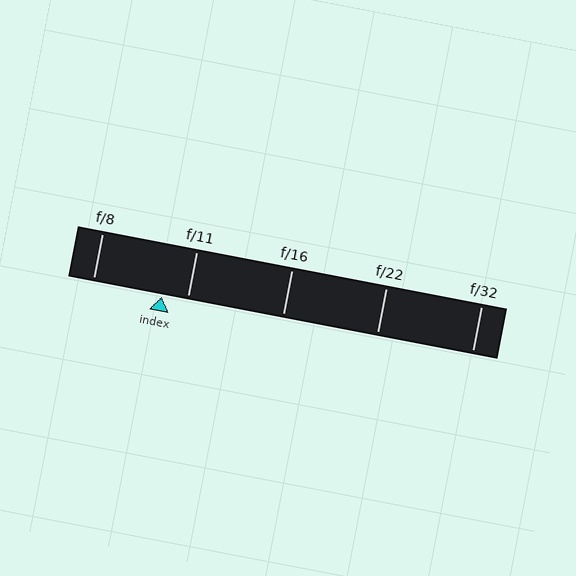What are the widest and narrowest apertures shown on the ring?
The widest aperture shown is f/8 and the narrowest is f/32.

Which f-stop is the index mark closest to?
The index mark is closest to f/11.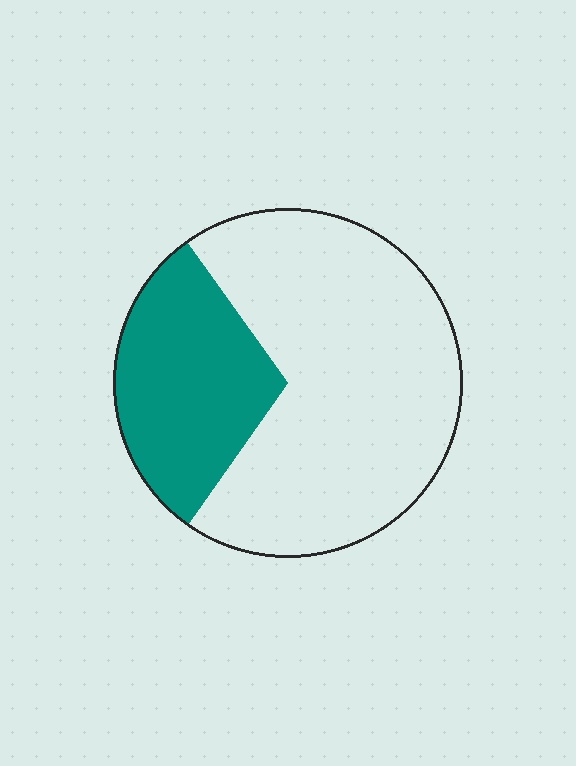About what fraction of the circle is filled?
About one third (1/3).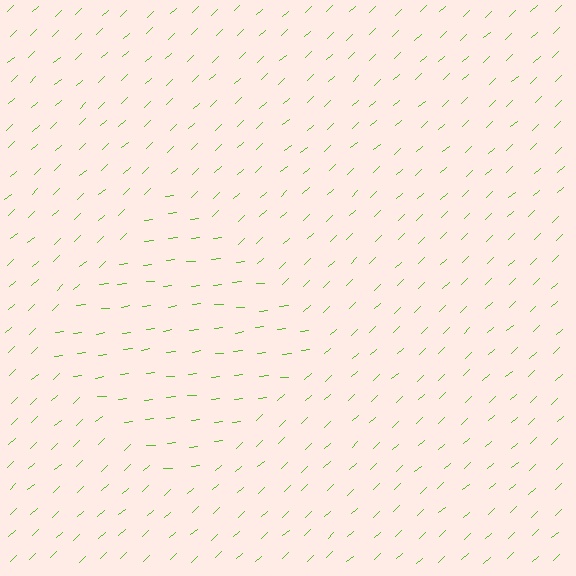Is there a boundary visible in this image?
Yes, there is a texture boundary formed by a change in line orientation.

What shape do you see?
I see a diamond.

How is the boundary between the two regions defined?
The boundary is defined purely by a change in line orientation (approximately 36 degrees difference). All lines are the same color and thickness.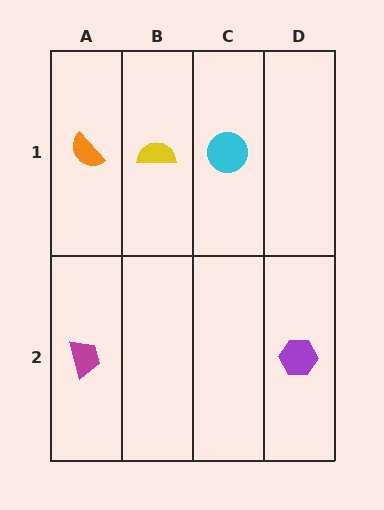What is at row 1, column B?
A yellow semicircle.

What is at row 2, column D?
A purple hexagon.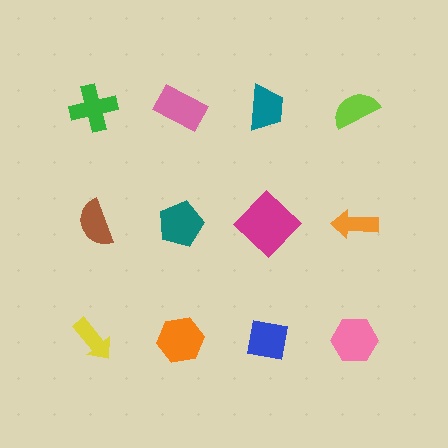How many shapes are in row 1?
4 shapes.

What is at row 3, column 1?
A yellow arrow.